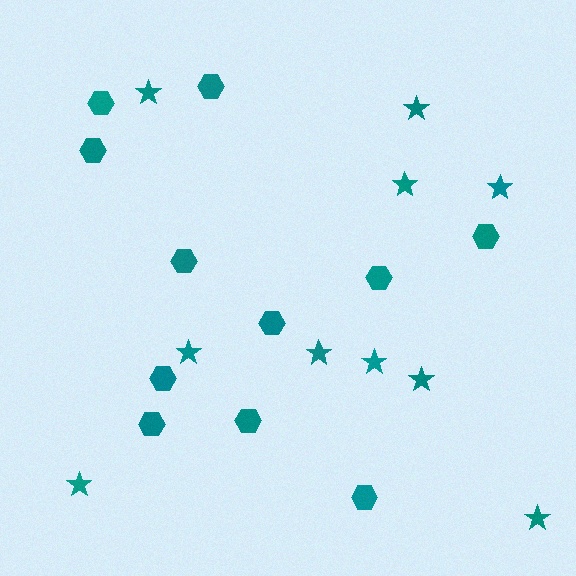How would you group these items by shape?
There are 2 groups: one group of hexagons (11) and one group of stars (10).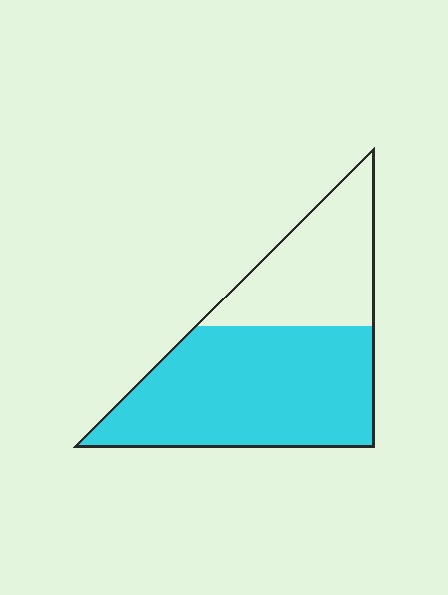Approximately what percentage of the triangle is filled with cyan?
Approximately 65%.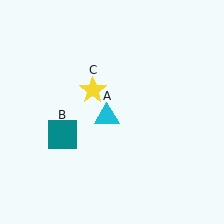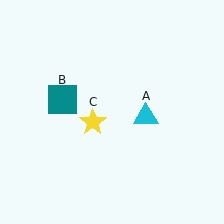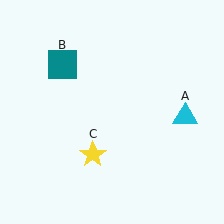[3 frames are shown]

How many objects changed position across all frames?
3 objects changed position: cyan triangle (object A), teal square (object B), yellow star (object C).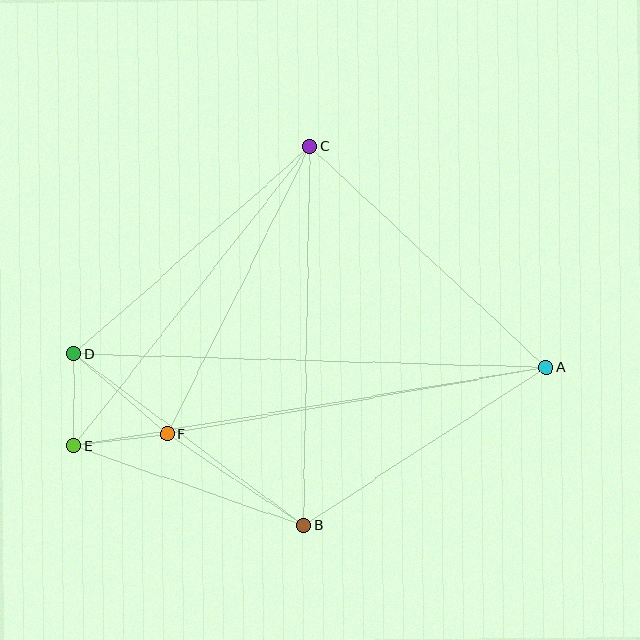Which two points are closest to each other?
Points D and E are closest to each other.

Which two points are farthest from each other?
Points A and E are farthest from each other.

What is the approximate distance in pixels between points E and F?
The distance between E and F is approximately 94 pixels.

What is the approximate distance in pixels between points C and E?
The distance between C and E is approximately 381 pixels.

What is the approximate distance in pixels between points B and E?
The distance between B and E is approximately 243 pixels.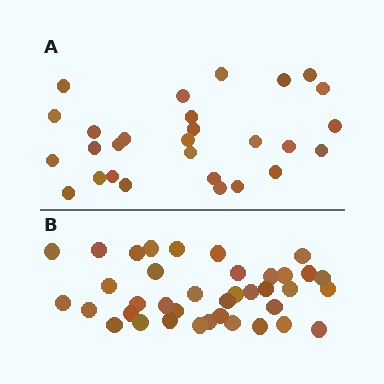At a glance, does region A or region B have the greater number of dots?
Region B (the bottom region) has more dots.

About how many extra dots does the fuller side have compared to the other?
Region B has roughly 10 or so more dots than region A.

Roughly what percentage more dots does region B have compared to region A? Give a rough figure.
About 35% more.